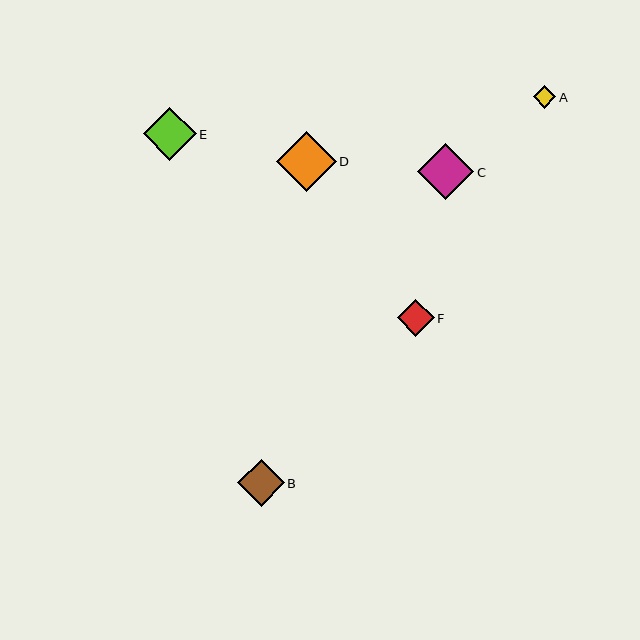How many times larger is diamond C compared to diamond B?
Diamond C is approximately 1.2 times the size of diamond B.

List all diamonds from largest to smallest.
From largest to smallest: D, C, E, B, F, A.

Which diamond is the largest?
Diamond D is the largest with a size of approximately 60 pixels.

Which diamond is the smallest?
Diamond A is the smallest with a size of approximately 23 pixels.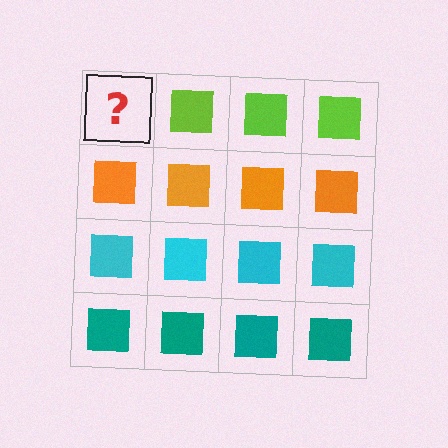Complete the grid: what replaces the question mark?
The question mark should be replaced with a lime square.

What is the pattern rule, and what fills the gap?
The rule is that each row has a consistent color. The gap should be filled with a lime square.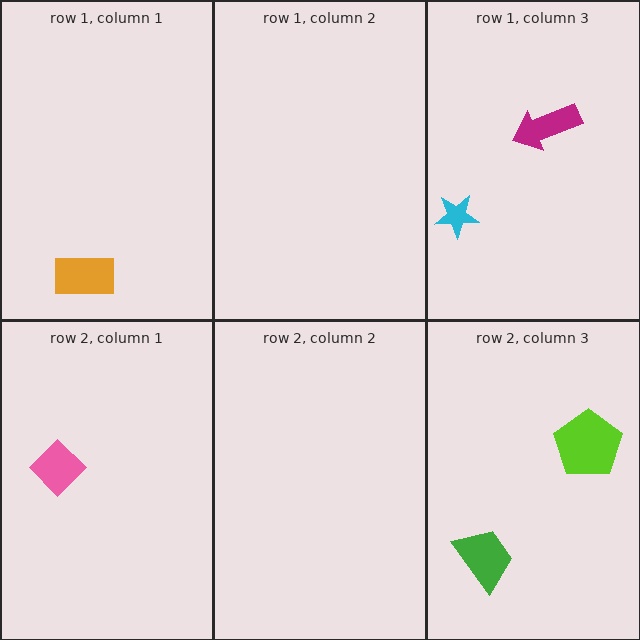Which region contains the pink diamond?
The row 2, column 1 region.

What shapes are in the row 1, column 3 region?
The magenta arrow, the cyan star.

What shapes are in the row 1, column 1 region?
The orange rectangle.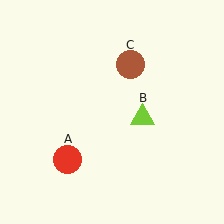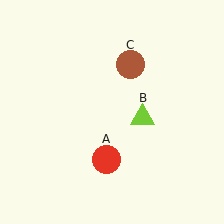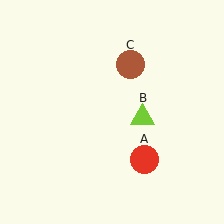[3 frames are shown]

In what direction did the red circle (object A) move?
The red circle (object A) moved right.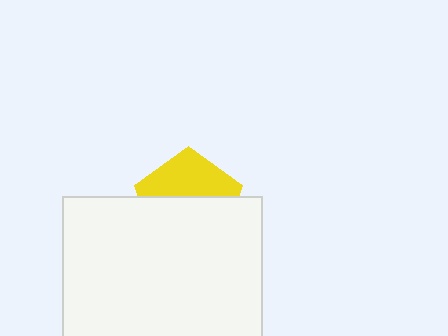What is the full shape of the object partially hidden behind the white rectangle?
The partially hidden object is a yellow pentagon.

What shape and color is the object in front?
The object in front is a white rectangle.